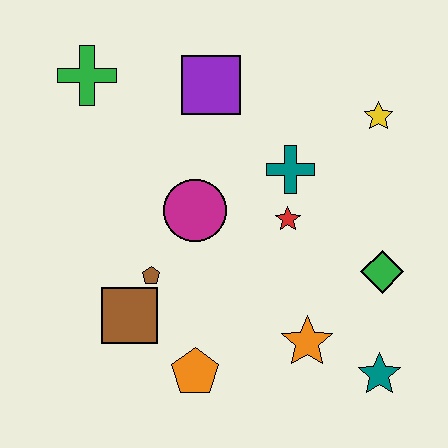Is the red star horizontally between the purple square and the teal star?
Yes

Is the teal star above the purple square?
No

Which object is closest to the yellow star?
The teal cross is closest to the yellow star.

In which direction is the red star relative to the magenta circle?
The red star is to the right of the magenta circle.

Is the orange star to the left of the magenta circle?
No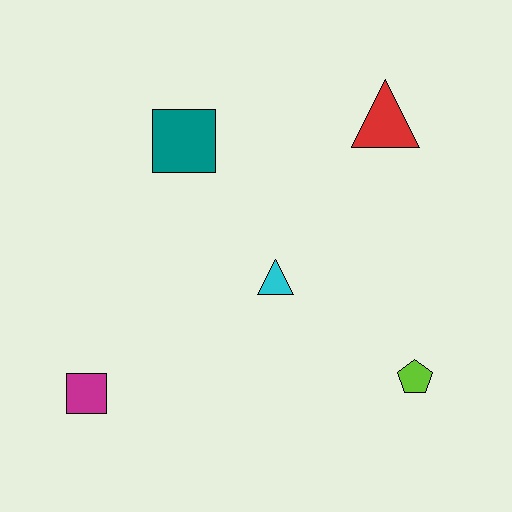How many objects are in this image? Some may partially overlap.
There are 5 objects.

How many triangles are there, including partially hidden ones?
There are 2 triangles.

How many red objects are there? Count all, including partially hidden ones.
There is 1 red object.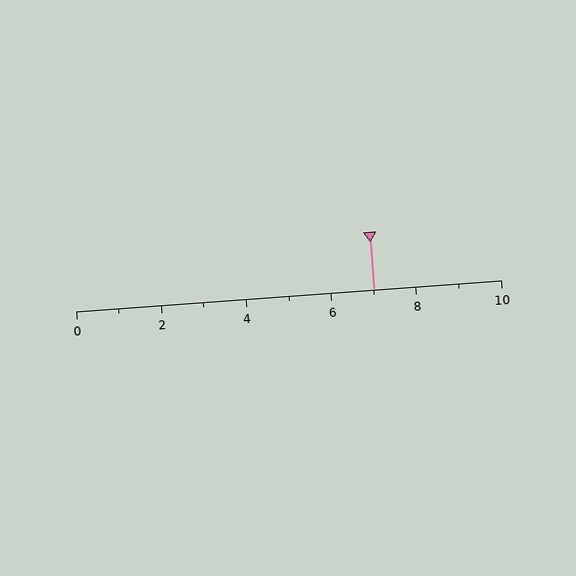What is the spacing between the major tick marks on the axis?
The major ticks are spaced 2 apart.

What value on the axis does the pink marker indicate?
The marker indicates approximately 7.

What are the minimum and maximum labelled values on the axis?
The axis runs from 0 to 10.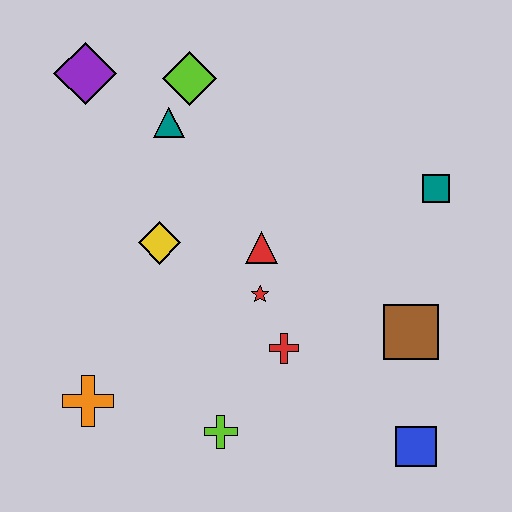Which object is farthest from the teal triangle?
The blue square is farthest from the teal triangle.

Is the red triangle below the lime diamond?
Yes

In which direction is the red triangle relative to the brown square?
The red triangle is to the left of the brown square.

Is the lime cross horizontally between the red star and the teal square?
No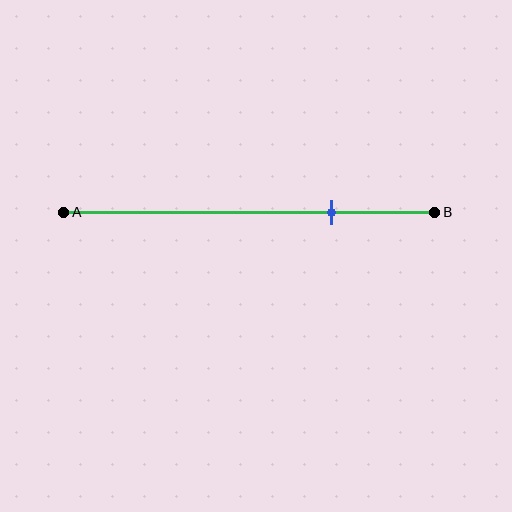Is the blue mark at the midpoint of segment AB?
No, the mark is at about 70% from A, not at the 50% midpoint.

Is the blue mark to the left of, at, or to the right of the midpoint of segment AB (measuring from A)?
The blue mark is to the right of the midpoint of segment AB.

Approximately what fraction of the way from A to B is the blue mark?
The blue mark is approximately 70% of the way from A to B.